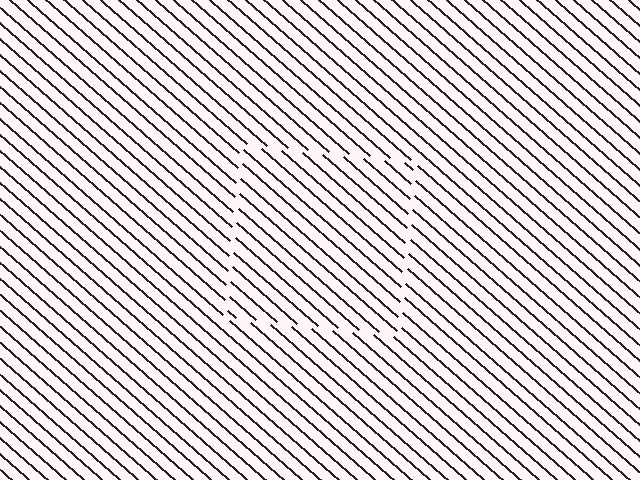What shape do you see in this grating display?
An illusory square. The interior of the shape contains the same grating, shifted by half a period — the contour is defined by the phase discontinuity where line-ends from the inner and outer gratings abut.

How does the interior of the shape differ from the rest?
The interior of the shape contains the same grating, shifted by half a period — the contour is defined by the phase discontinuity where line-ends from the inner and outer gratings abut.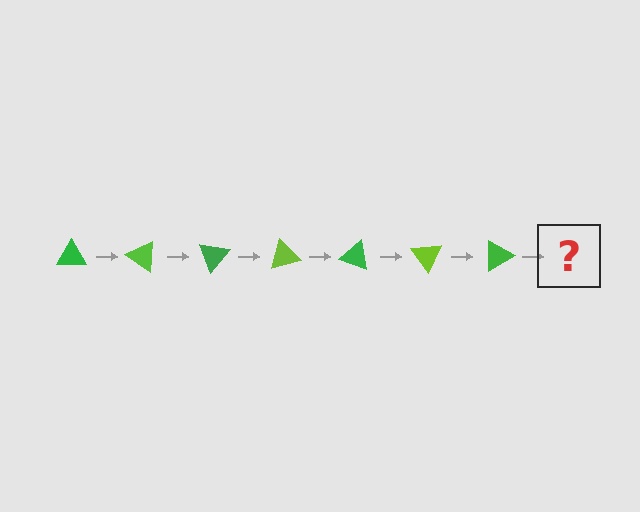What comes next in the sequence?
The next element should be a lime triangle, rotated 245 degrees from the start.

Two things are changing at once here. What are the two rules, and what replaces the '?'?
The two rules are that it rotates 35 degrees each step and the color cycles through green and lime. The '?' should be a lime triangle, rotated 245 degrees from the start.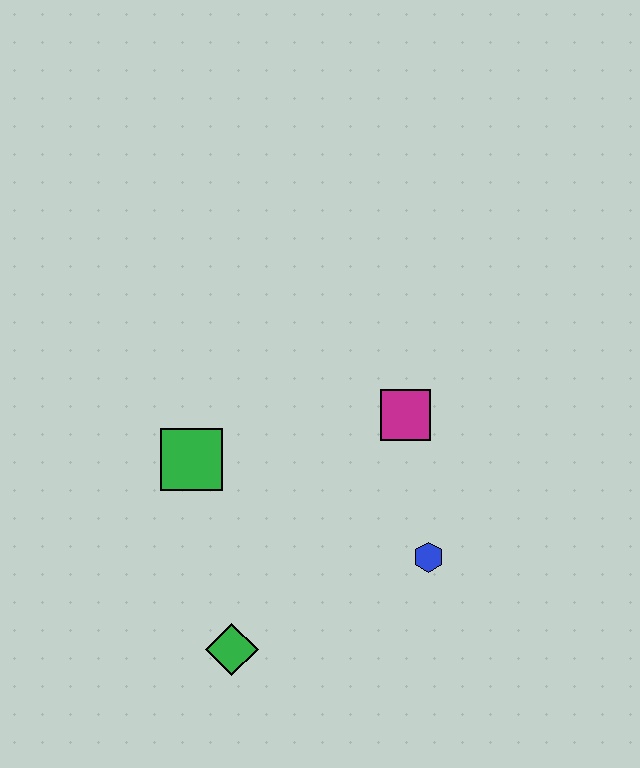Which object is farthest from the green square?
The blue hexagon is farthest from the green square.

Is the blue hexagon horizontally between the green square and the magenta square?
No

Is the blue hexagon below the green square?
Yes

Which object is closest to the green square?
The green diamond is closest to the green square.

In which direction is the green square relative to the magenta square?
The green square is to the left of the magenta square.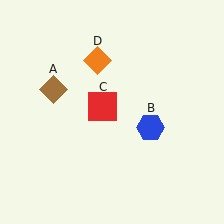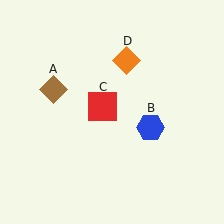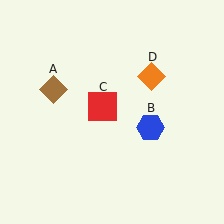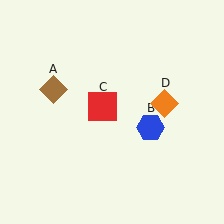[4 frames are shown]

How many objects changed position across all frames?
1 object changed position: orange diamond (object D).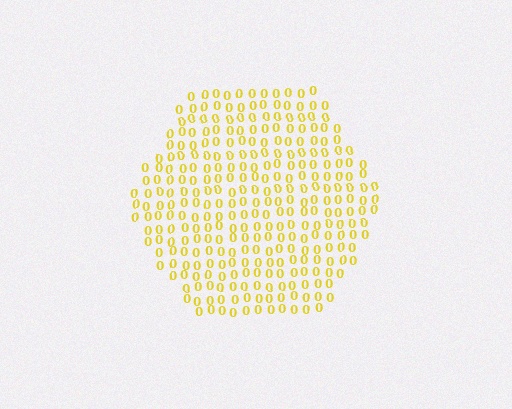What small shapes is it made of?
It is made of small digit 0's.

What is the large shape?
The large shape is a hexagon.